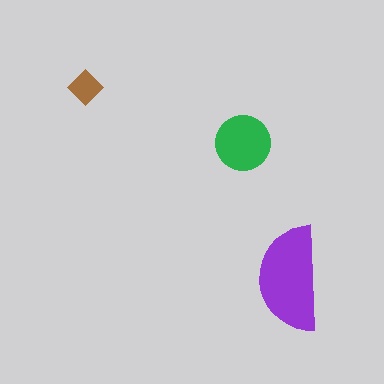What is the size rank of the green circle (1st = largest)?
2nd.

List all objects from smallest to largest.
The brown diamond, the green circle, the purple semicircle.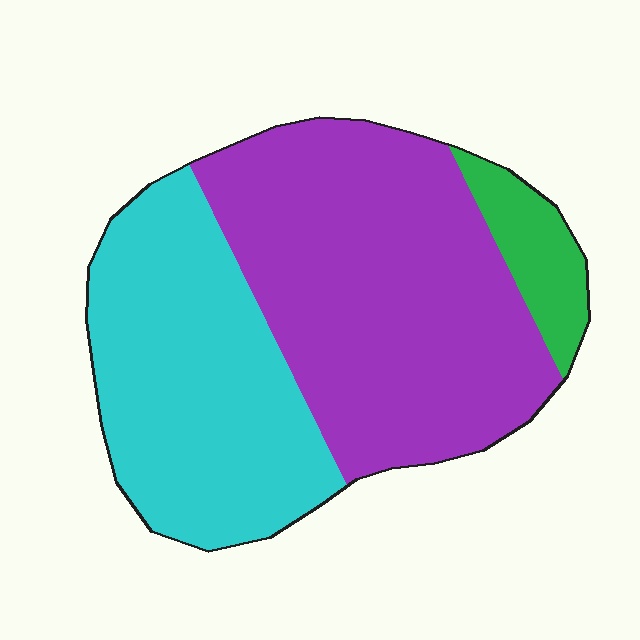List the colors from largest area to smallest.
From largest to smallest: purple, cyan, green.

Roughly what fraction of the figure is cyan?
Cyan takes up about two fifths (2/5) of the figure.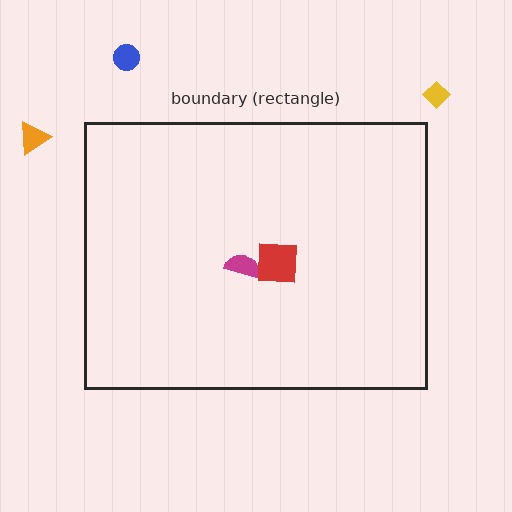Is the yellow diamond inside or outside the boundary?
Outside.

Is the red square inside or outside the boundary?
Inside.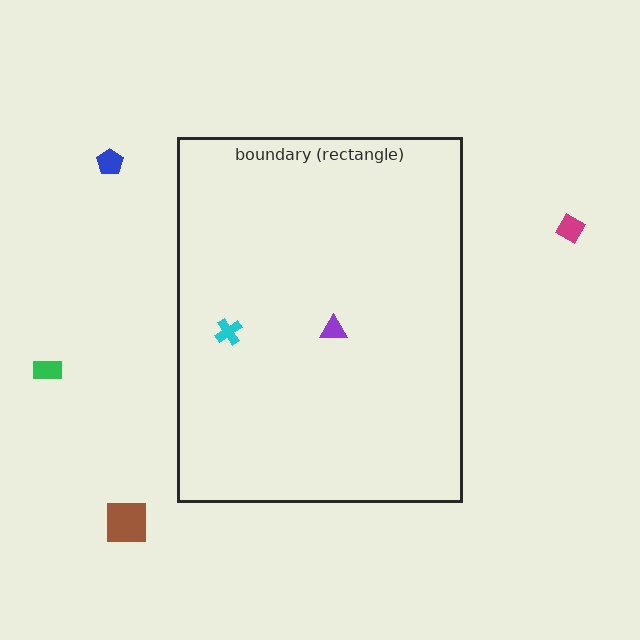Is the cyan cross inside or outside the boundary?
Inside.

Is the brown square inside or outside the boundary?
Outside.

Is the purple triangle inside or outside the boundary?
Inside.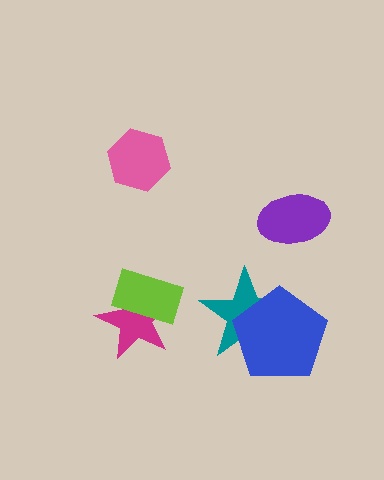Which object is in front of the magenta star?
The lime rectangle is in front of the magenta star.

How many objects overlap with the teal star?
1 object overlaps with the teal star.